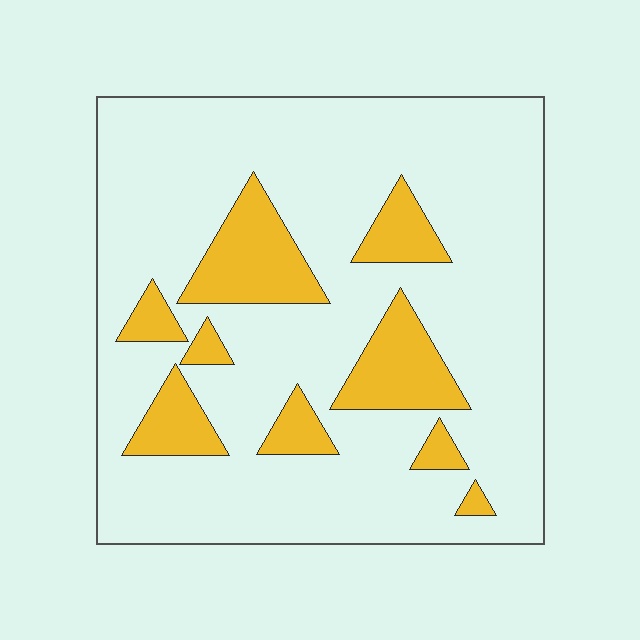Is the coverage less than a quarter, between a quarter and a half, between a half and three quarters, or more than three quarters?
Less than a quarter.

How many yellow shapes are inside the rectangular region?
9.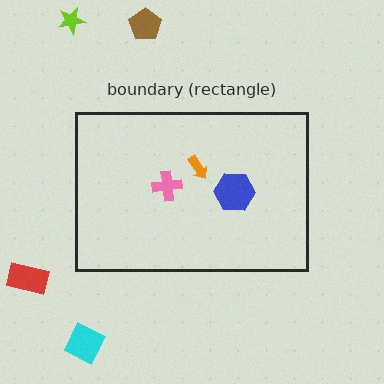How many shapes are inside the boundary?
3 inside, 4 outside.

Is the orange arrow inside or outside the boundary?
Inside.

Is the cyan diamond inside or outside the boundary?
Outside.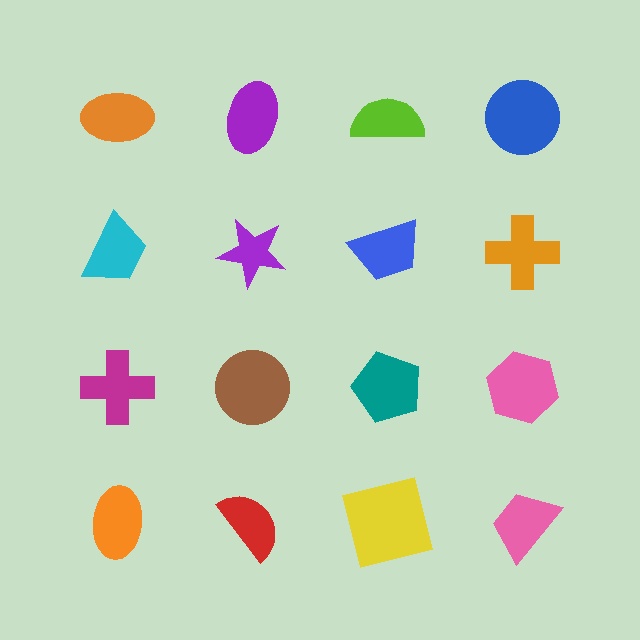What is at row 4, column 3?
A yellow square.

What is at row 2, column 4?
An orange cross.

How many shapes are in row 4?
4 shapes.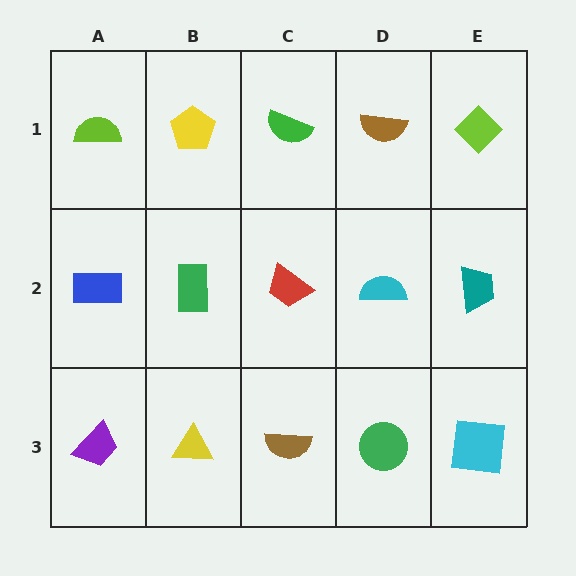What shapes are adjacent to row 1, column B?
A green rectangle (row 2, column B), a lime semicircle (row 1, column A), a green semicircle (row 1, column C).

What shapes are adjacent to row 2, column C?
A green semicircle (row 1, column C), a brown semicircle (row 3, column C), a green rectangle (row 2, column B), a cyan semicircle (row 2, column D).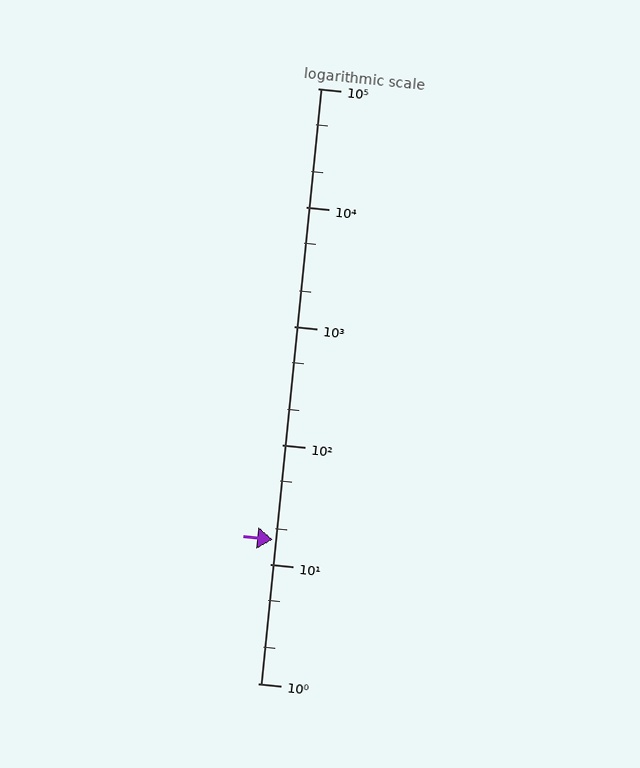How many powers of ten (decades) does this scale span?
The scale spans 5 decades, from 1 to 100000.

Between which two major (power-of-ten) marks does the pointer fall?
The pointer is between 10 and 100.